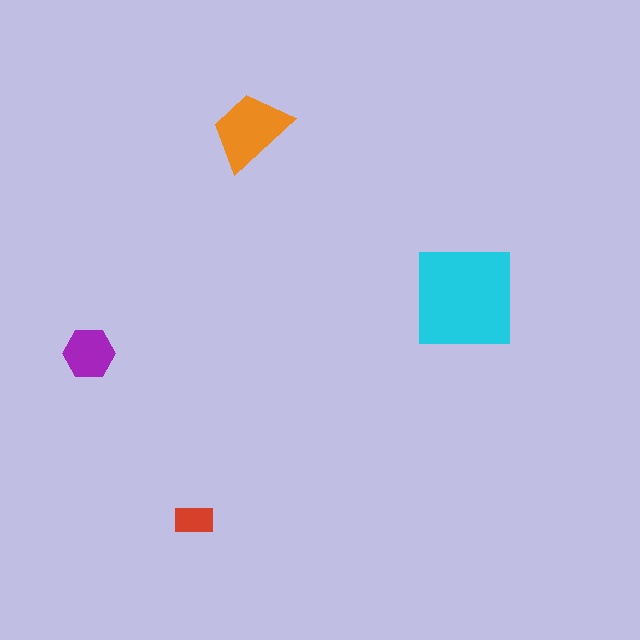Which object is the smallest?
The red rectangle.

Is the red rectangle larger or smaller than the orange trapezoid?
Smaller.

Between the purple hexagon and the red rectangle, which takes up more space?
The purple hexagon.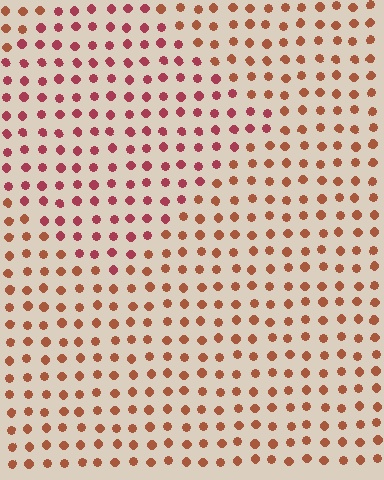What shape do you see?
I see a diamond.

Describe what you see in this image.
The image is filled with small brown elements in a uniform arrangement. A diamond-shaped region is visible where the elements are tinted to a slightly different hue, forming a subtle color boundary.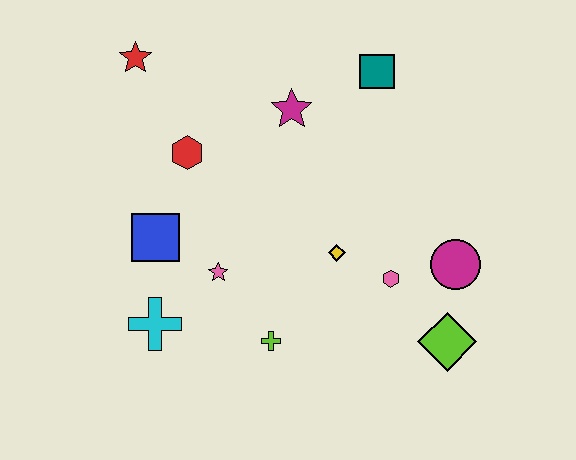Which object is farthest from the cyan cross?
The teal square is farthest from the cyan cross.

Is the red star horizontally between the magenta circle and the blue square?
No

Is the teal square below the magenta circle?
No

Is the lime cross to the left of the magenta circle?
Yes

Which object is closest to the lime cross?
The pink star is closest to the lime cross.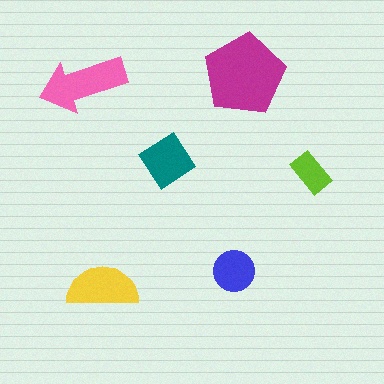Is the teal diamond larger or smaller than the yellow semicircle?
Smaller.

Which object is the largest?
The magenta pentagon.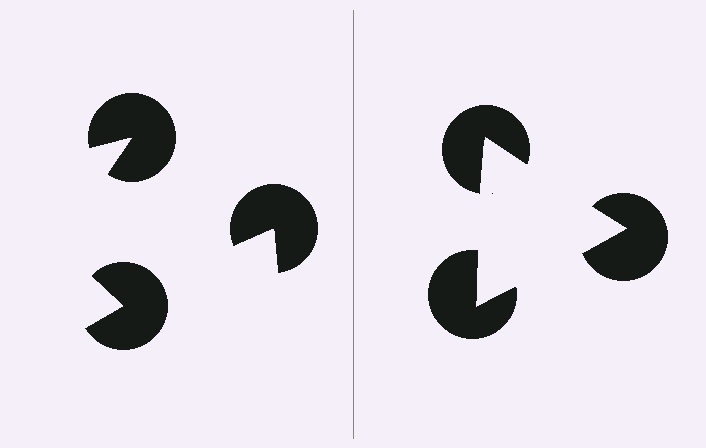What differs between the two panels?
The pac-man discs are positioned identically on both sides; only the wedge orientations differ. On the right they align to a triangle; on the left they are misaligned.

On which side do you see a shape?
An illusory triangle appears on the right side. On the left side the wedge cuts are rotated, so no coherent shape forms.